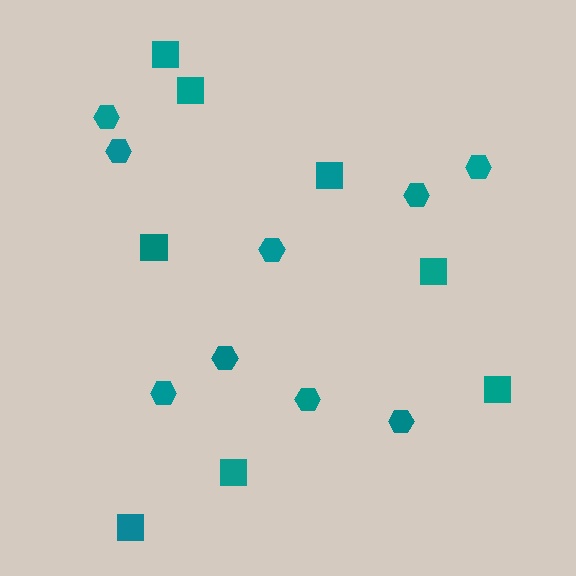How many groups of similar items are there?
There are 2 groups: one group of hexagons (9) and one group of squares (8).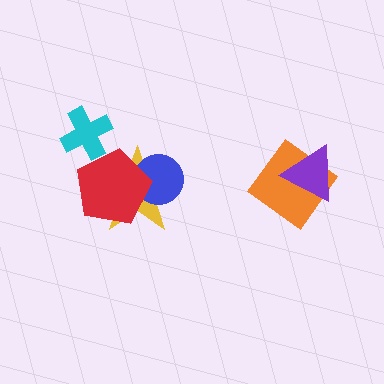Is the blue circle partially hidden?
Yes, it is partially covered by another shape.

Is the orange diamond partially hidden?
Yes, it is partially covered by another shape.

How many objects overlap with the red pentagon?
2 objects overlap with the red pentagon.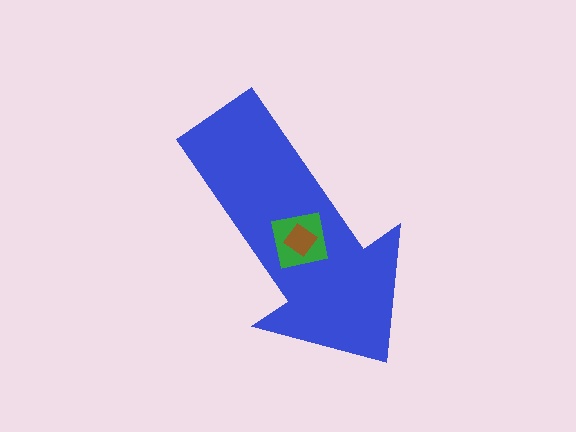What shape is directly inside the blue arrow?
The green square.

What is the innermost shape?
The brown diamond.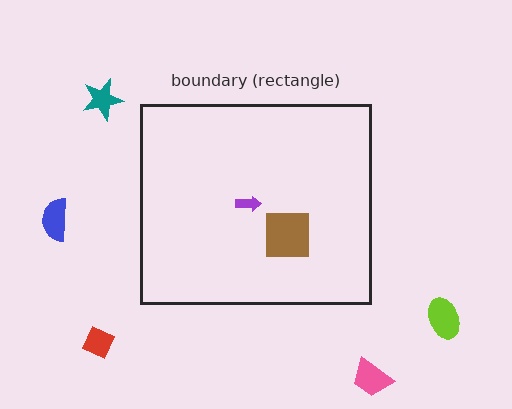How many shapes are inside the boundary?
2 inside, 5 outside.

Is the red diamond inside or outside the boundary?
Outside.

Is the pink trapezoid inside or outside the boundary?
Outside.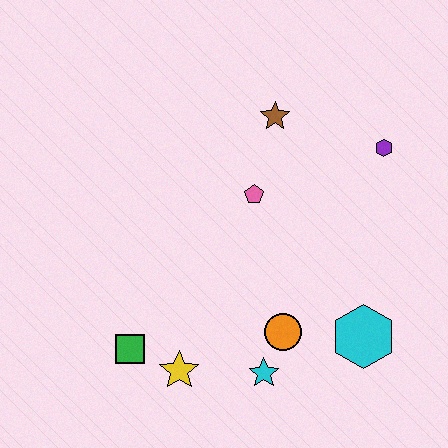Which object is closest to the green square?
The yellow star is closest to the green square.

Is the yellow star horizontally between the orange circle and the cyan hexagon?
No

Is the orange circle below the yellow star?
No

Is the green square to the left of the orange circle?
Yes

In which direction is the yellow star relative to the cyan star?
The yellow star is to the left of the cyan star.